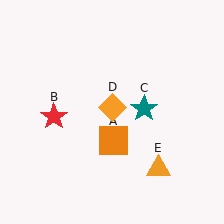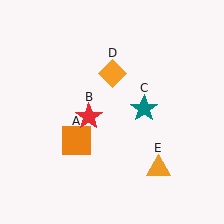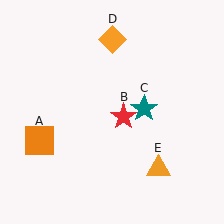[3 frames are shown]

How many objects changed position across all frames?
3 objects changed position: orange square (object A), red star (object B), orange diamond (object D).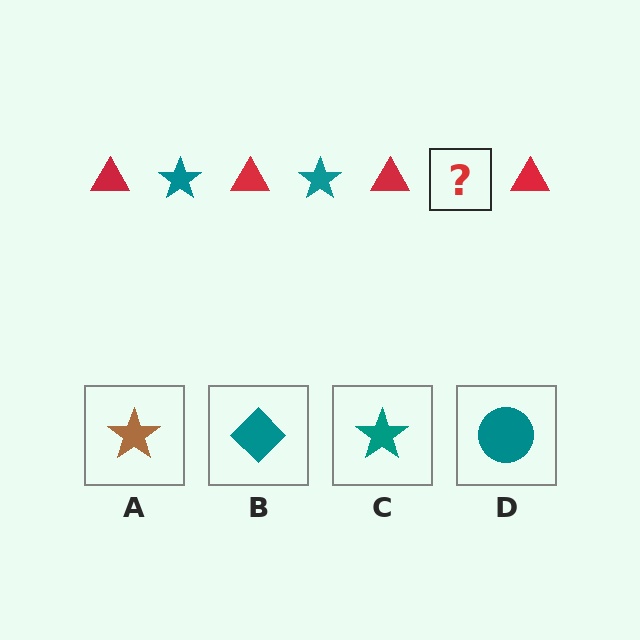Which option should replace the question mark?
Option C.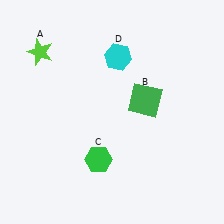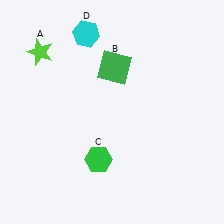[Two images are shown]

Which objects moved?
The objects that moved are: the green square (B), the cyan hexagon (D).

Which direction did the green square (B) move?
The green square (B) moved up.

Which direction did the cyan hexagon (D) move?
The cyan hexagon (D) moved left.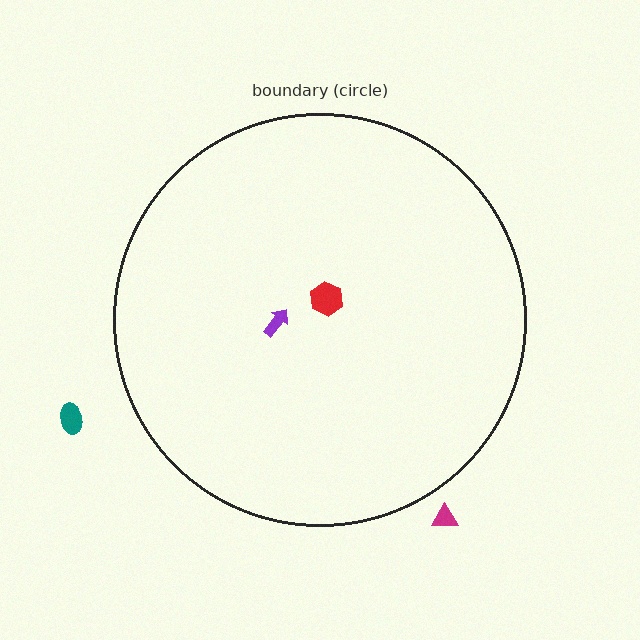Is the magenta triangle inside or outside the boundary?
Outside.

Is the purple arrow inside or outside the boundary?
Inside.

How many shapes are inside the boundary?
2 inside, 2 outside.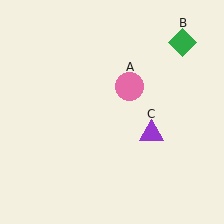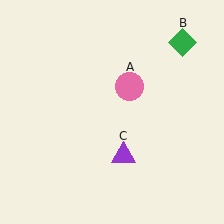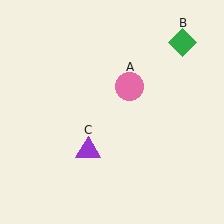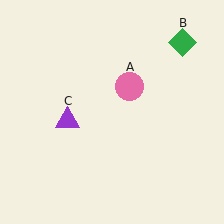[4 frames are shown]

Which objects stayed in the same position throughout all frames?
Pink circle (object A) and green diamond (object B) remained stationary.